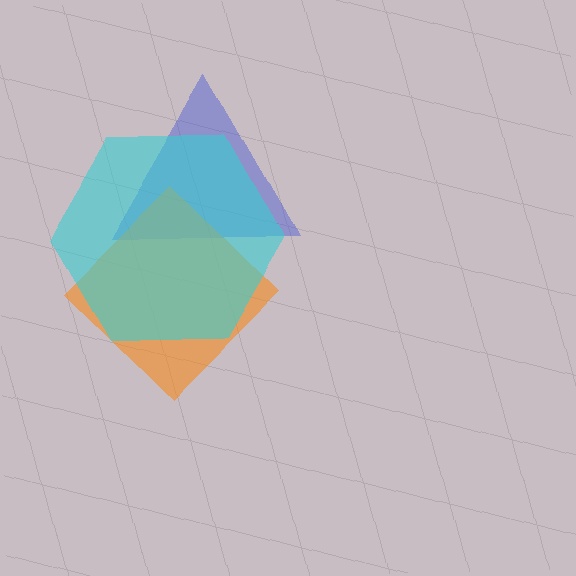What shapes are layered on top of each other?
The layered shapes are: a blue triangle, an orange diamond, a cyan hexagon.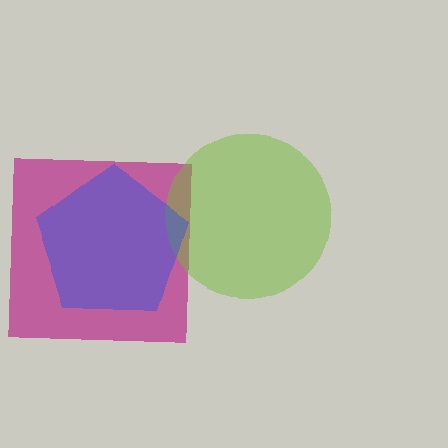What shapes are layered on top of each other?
The layered shapes are: a magenta square, a lime circle, a blue pentagon.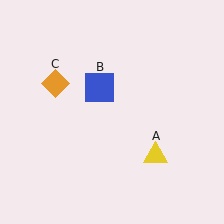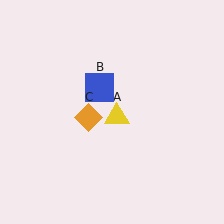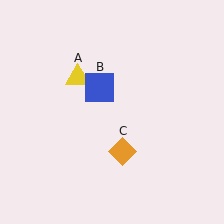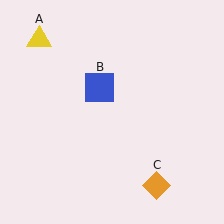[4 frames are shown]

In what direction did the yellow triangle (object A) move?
The yellow triangle (object A) moved up and to the left.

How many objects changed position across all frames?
2 objects changed position: yellow triangle (object A), orange diamond (object C).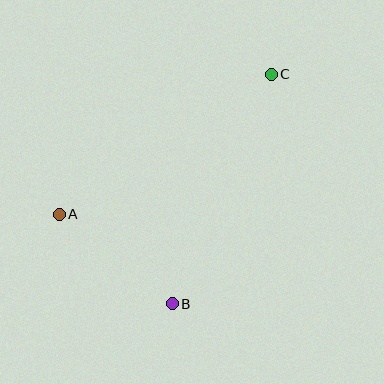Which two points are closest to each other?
Points A and B are closest to each other.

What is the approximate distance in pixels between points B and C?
The distance between B and C is approximately 250 pixels.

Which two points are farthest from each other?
Points A and C are farthest from each other.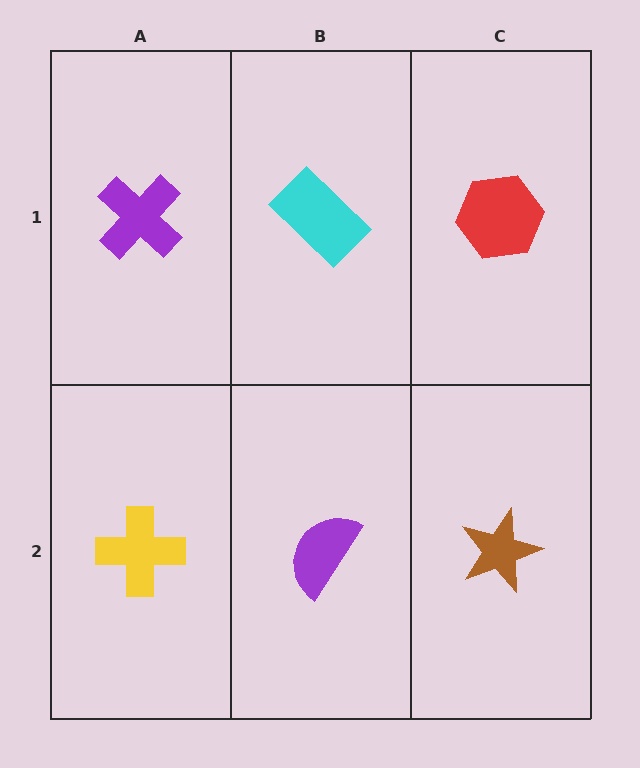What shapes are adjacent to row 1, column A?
A yellow cross (row 2, column A), a cyan rectangle (row 1, column B).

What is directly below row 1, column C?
A brown star.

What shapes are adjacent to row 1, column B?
A purple semicircle (row 2, column B), a purple cross (row 1, column A), a red hexagon (row 1, column C).